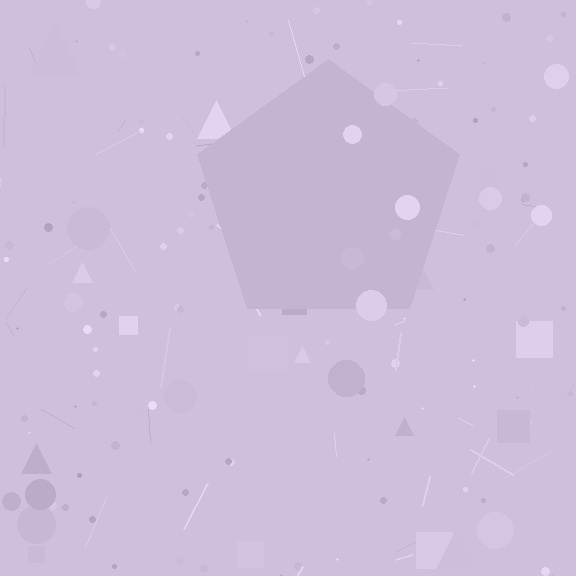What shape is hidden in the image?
A pentagon is hidden in the image.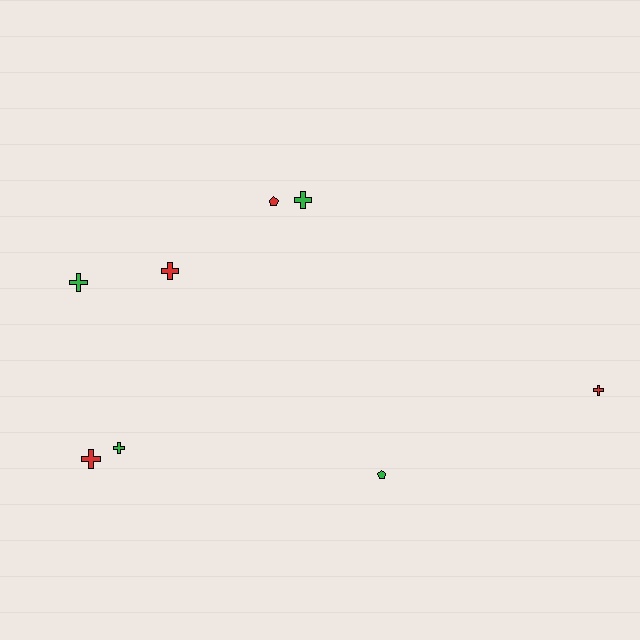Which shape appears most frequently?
Cross, with 6 objects.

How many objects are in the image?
There are 8 objects.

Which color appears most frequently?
Green, with 4 objects.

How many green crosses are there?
There are 3 green crosses.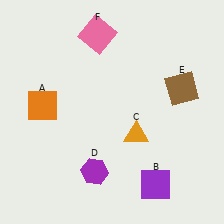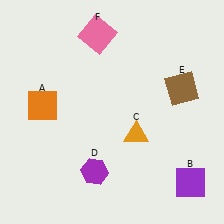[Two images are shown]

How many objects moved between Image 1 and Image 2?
1 object moved between the two images.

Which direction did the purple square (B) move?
The purple square (B) moved right.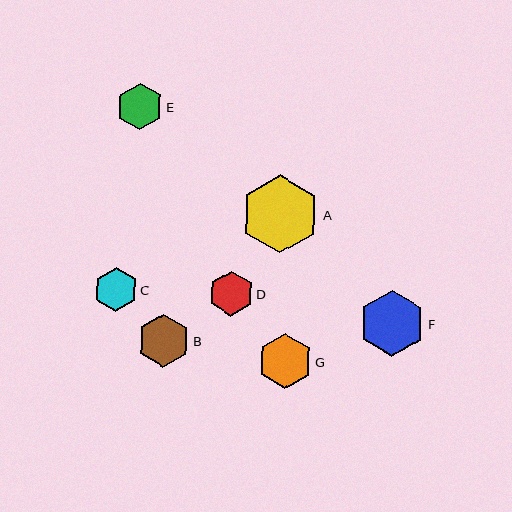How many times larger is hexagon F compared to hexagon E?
Hexagon F is approximately 1.4 times the size of hexagon E.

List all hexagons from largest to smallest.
From largest to smallest: A, F, G, B, E, D, C.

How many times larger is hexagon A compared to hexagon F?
Hexagon A is approximately 1.2 times the size of hexagon F.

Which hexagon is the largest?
Hexagon A is the largest with a size of approximately 78 pixels.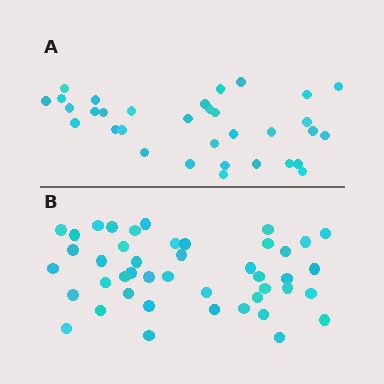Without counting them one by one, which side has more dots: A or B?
Region B (the bottom region) has more dots.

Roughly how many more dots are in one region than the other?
Region B has roughly 12 or so more dots than region A.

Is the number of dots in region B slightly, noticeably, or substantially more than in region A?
Region B has noticeably more, but not dramatically so. The ratio is roughly 1.3 to 1.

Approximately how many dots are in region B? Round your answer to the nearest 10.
About 40 dots. (The exact count is 44, which rounds to 40.)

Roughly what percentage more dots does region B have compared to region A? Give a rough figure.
About 35% more.